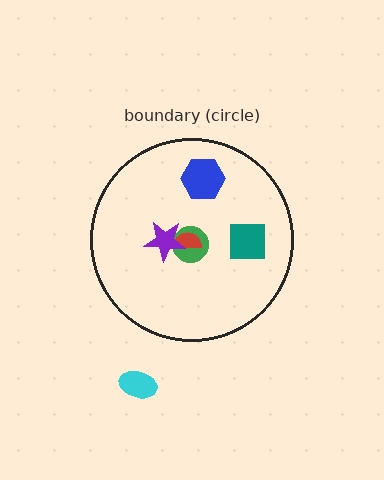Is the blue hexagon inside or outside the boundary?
Inside.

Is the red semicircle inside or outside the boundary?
Inside.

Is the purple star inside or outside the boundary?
Inside.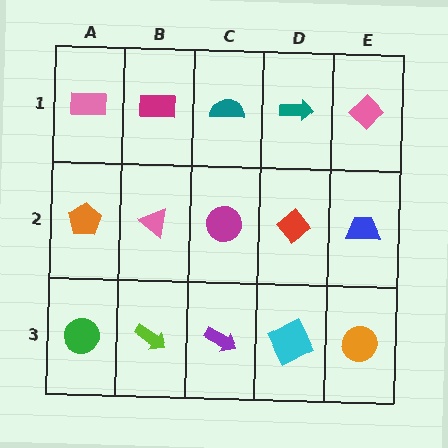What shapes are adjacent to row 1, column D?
A red diamond (row 2, column D), a teal semicircle (row 1, column C), a pink diamond (row 1, column E).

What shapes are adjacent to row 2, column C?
A teal semicircle (row 1, column C), a purple arrow (row 3, column C), a pink triangle (row 2, column B), a red diamond (row 2, column D).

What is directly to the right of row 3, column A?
A lime arrow.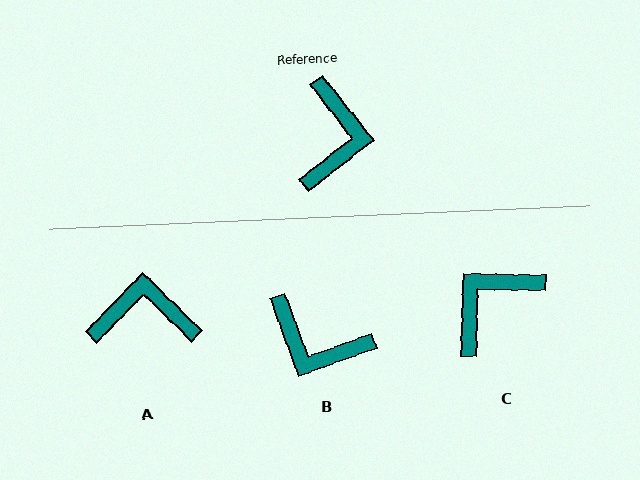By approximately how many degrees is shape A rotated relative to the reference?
Approximately 97 degrees counter-clockwise.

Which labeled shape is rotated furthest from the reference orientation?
C, about 141 degrees away.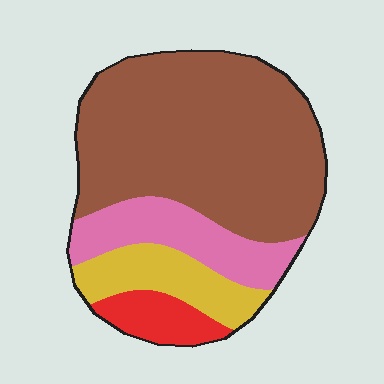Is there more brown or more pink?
Brown.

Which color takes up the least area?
Red, at roughly 10%.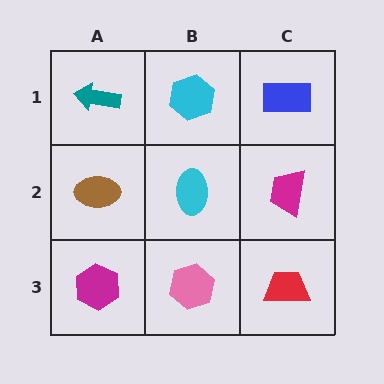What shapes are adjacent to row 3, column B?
A cyan ellipse (row 2, column B), a magenta hexagon (row 3, column A), a red trapezoid (row 3, column C).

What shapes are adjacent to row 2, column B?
A cyan hexagon (row 1, column B), a pink hexagon (row 3, column B), a brown ellipse (row 2, column A), a magenta trapezoid (row 2, column C).